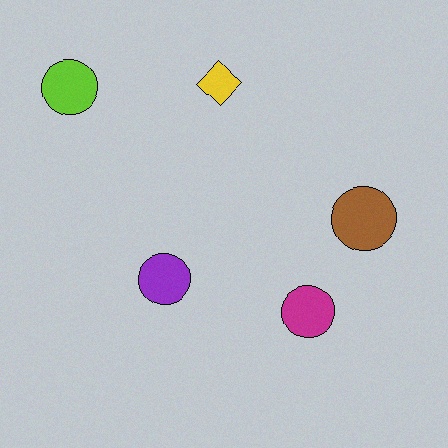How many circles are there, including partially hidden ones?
There are 4 circles.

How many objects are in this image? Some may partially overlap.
There are 5 objects.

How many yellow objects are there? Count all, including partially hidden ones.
There is 1 yellow object.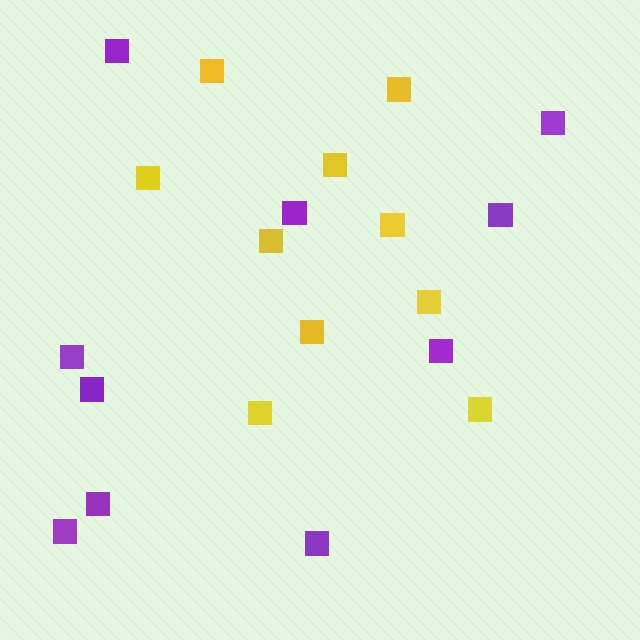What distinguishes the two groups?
There are 2 groups: one group of yellow squares (10) and one group of purple squares (10).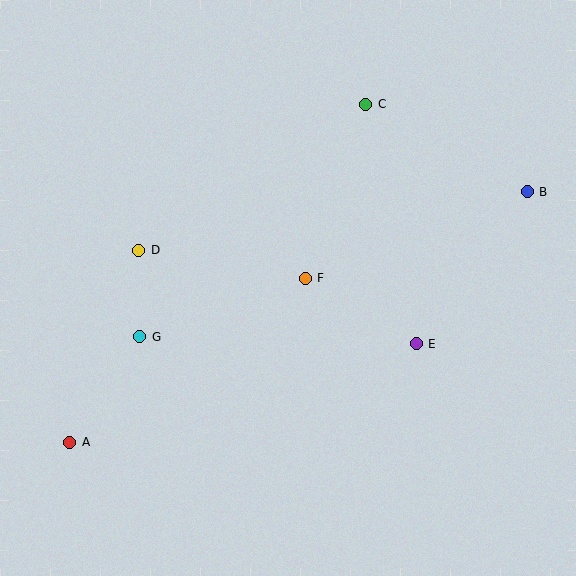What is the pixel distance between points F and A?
The distance between F and A is 287 pixels.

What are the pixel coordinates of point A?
Point A is at (70, 442).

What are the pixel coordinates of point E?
Point E is at (416, 344).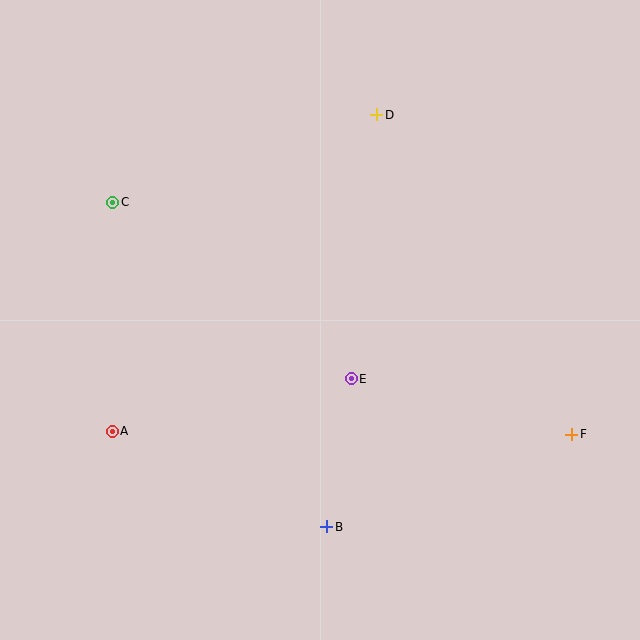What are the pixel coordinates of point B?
Point B is at (327, 527).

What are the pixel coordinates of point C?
Point C is at (113, 202).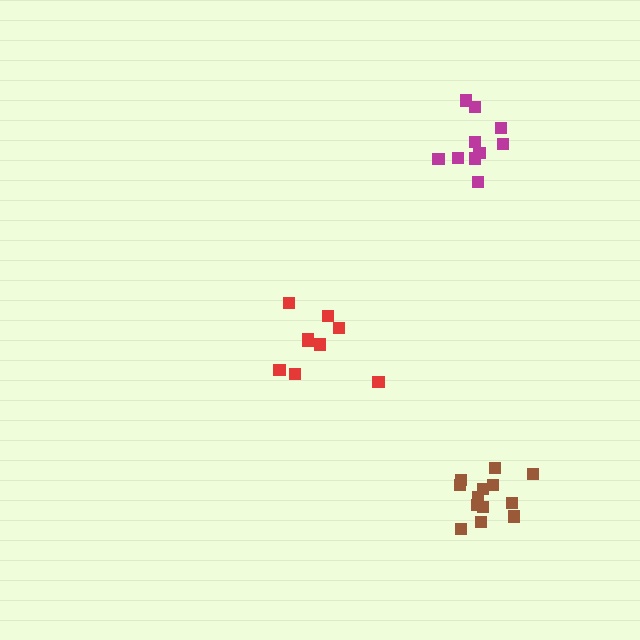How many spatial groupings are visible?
There are 3 spatial groupings.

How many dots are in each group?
Group 1: 9 dots, Group 2: 10 dots, Group 3: 13 dots (32 total).